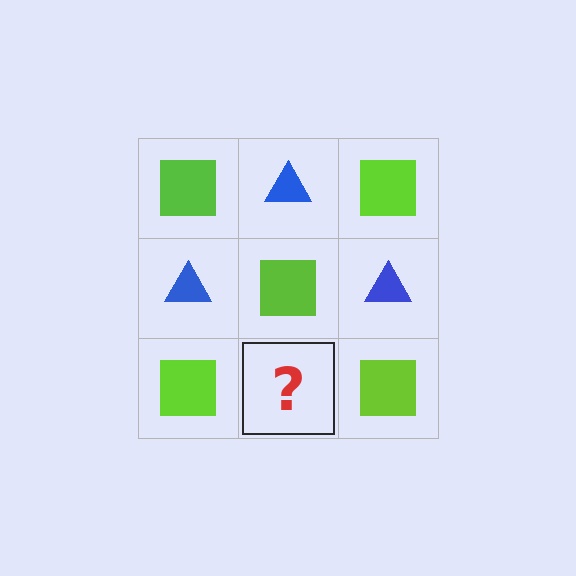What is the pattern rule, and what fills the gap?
The rule is that it alternates lime square and blue triangle in a checkerboard pattern. The gap should be filled with a blue triangle.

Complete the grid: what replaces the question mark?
The question mark should be replaced with a blue triangle.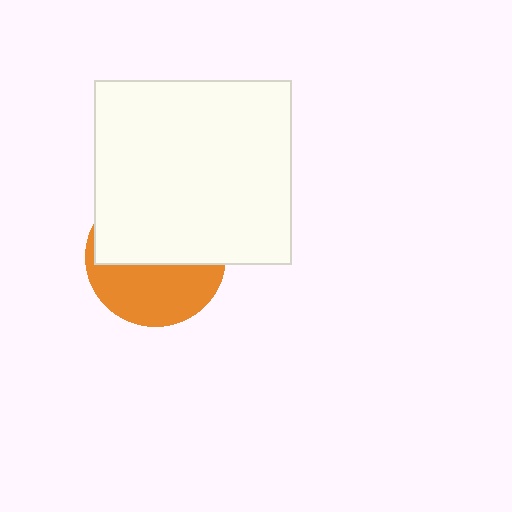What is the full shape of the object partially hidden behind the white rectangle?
The partially hidden object is an orange circle.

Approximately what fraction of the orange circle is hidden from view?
Roughly 56% of the orange circle is hidden behind the white rectangle.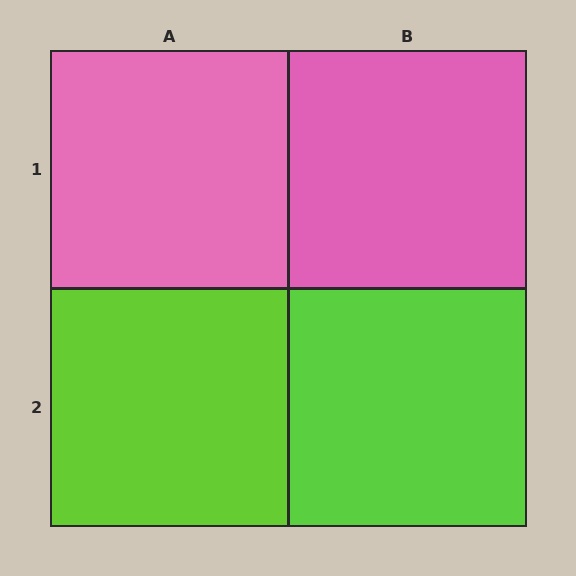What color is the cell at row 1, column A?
Pink.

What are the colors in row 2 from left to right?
Lime, lime.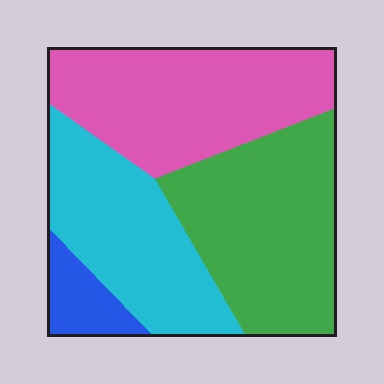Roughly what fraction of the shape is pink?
Pink covers about 35% of the shape.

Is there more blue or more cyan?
Cyan.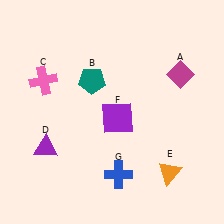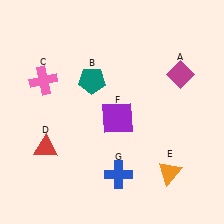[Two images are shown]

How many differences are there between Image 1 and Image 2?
There is 1 difference between the two images.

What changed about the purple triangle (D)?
In Image 1, D is purple. In Image 2, it changed to red.